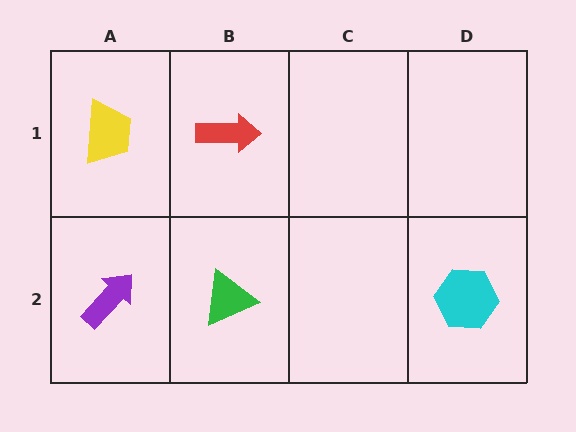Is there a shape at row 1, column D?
No, that cell is empty.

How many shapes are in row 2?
3 shapes.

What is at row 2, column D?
A cyan hexagon.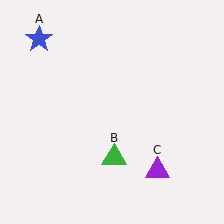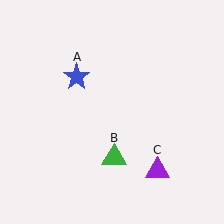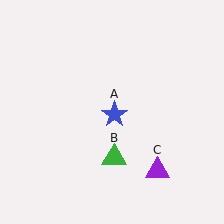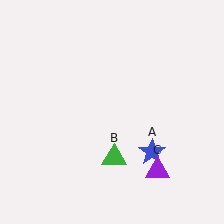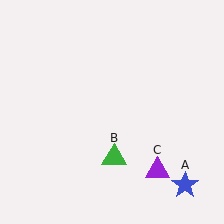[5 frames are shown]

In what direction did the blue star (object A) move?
The blue star (object A) moved down and to the right.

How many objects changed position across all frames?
1 object changed position: blue star (object A).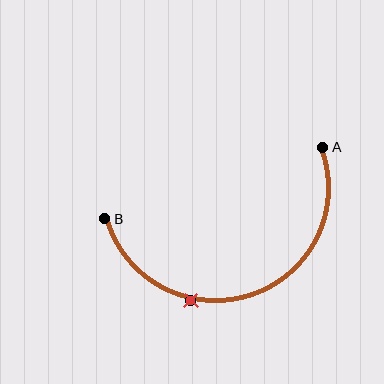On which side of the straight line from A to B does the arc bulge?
The arc bulges below the straight line connecting A and B.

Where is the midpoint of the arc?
The arc midpoint is the point on the curve farthest from the straight line joining A and B. It sits below that line.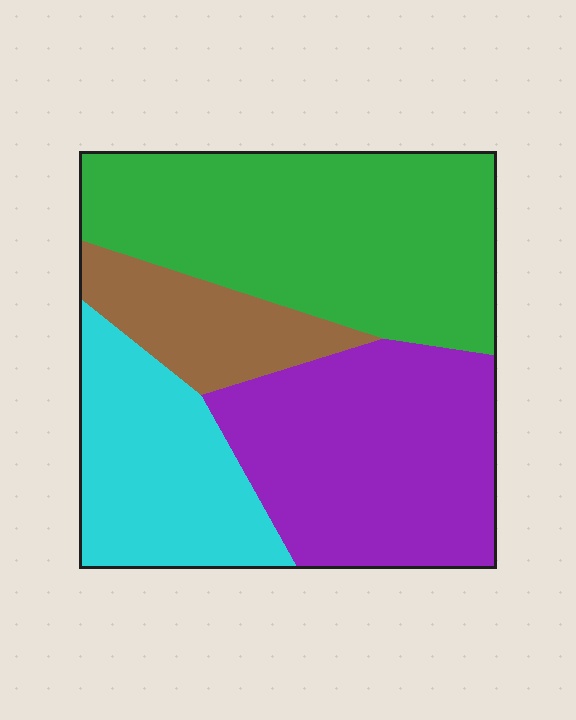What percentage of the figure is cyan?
Cyan covers 20% of the figure.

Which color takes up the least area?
Brown, at roughly 10%.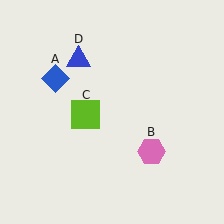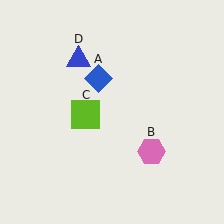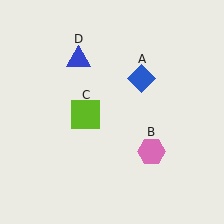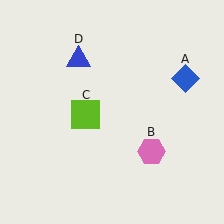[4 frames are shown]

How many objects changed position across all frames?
1 object changed position: blue diamond (object A).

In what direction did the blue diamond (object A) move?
The blue diamond (object A) moved right.